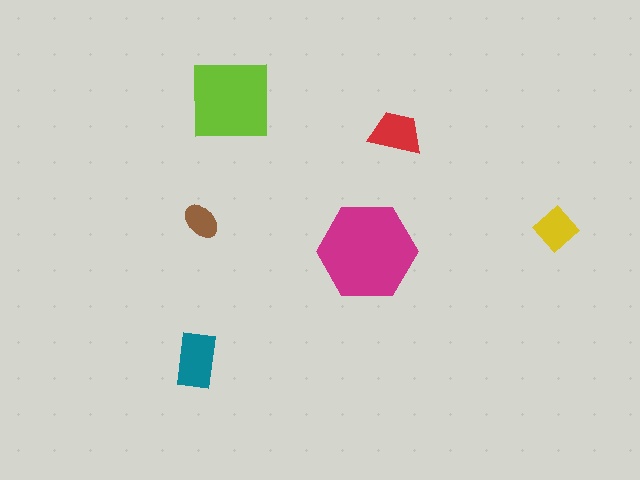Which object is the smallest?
The brown ellipse.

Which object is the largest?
The magenta hexagon.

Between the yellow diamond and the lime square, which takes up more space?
The lime square.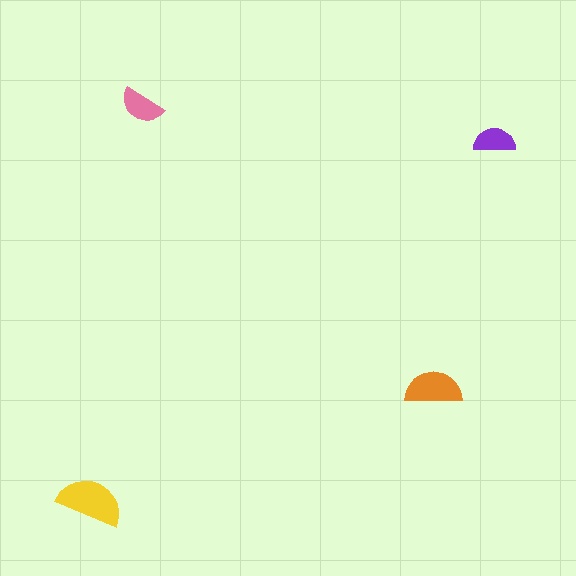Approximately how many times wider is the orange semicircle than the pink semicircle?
About 1.5 times wider.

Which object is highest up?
The pink semicircle is topmost.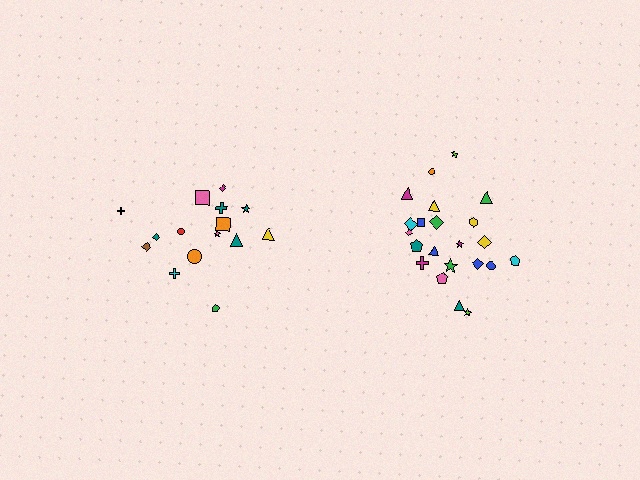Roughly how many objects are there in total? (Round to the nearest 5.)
Roughly 35 objects in total.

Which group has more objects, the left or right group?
The right group.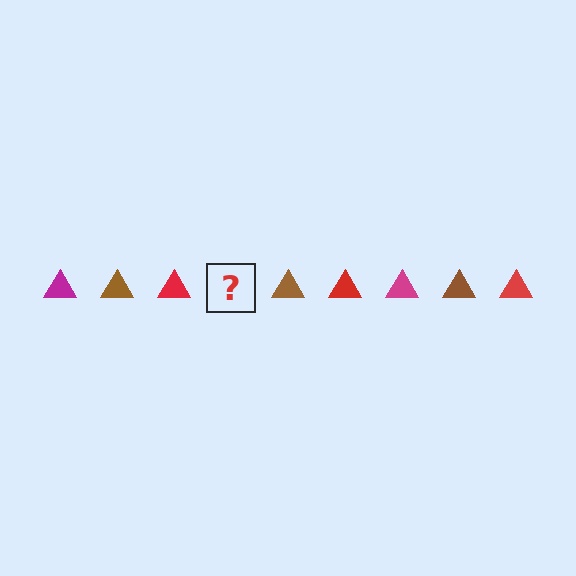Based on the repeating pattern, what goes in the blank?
The blank should be a magenta triangle.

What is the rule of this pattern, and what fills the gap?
The rule is that the pattern cycles through magenta, brown, red triangles. The gap should be filled with a magenta triangle.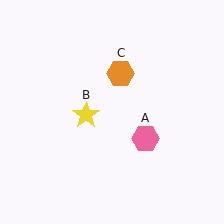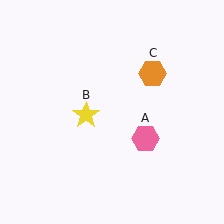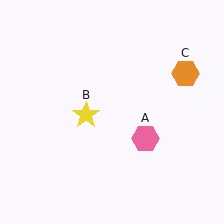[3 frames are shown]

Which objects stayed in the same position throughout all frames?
Pink hexagon (object A) and yellow star (object B) remained stationary.